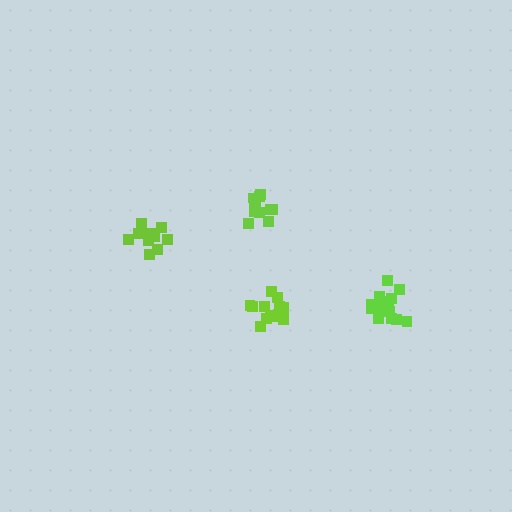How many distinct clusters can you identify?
There are 4 distinct clusters.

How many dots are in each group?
Group 1: 12 dots, Group 2: 15 dots, Group 3: 13 dots, Group 4: 14 dots (54 total).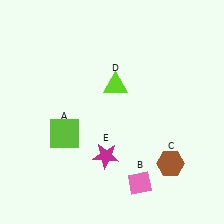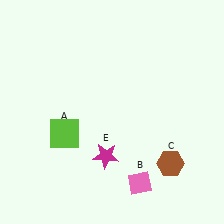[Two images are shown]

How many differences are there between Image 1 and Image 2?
There is 1 difference between the two images.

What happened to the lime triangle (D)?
The lime triangle (D) was removed in Image 2. It was in the top-right area of Image 1.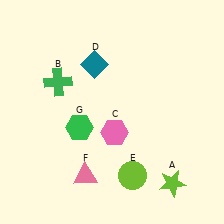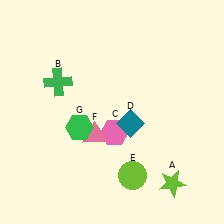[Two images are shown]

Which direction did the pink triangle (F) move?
The pink triangle (F) moved up.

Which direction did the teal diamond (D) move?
The teal diamond (D) moved down.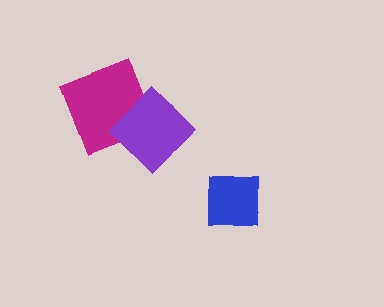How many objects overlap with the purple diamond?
1 object overlaps with the purple diamond.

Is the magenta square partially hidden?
Yes, it is partially covered by another shape.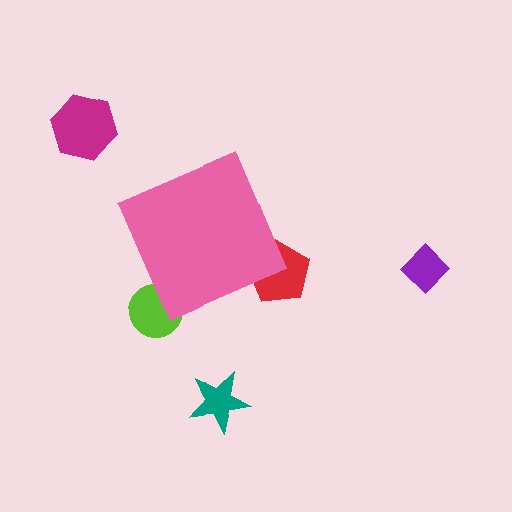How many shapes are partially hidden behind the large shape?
3 shapes are partially hidden.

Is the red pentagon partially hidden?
Yes, the red pentagon is partially hidden behind the pink diamond.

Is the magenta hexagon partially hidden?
No, the magenta hexagon is fully visible.